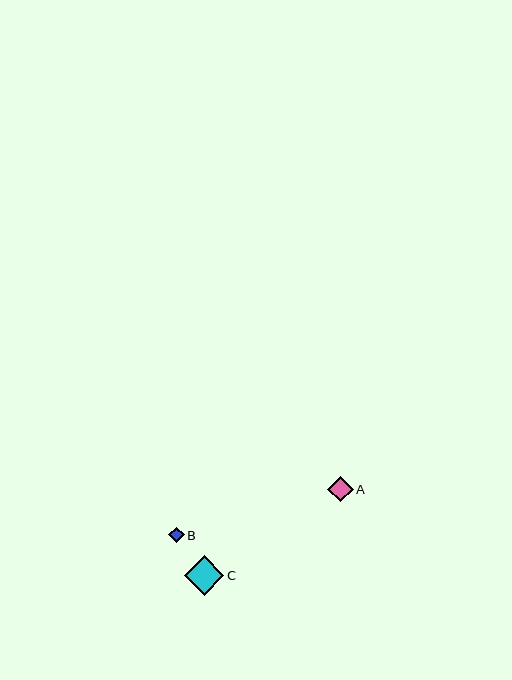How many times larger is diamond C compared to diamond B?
Diamond C is approximately 2.6 times the size of diamond B.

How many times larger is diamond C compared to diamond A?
Diamond C is approximately 1.6 times the size of diamond A.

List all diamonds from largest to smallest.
From largest to smallest: C, A, B.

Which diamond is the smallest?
Diamond B is the smallest with a size of approximately 15 pixels.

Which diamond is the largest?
Diamond C is the largest with a size of approximately 40 pixels.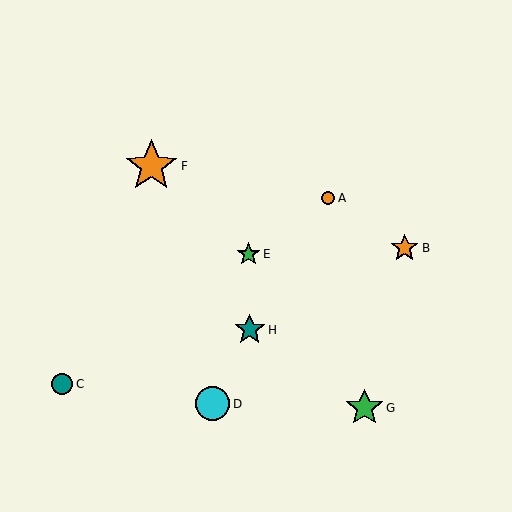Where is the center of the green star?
The center of the green star is at (248, 254).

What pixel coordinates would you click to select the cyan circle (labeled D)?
Click at (213, 404) to select the cyan circle D.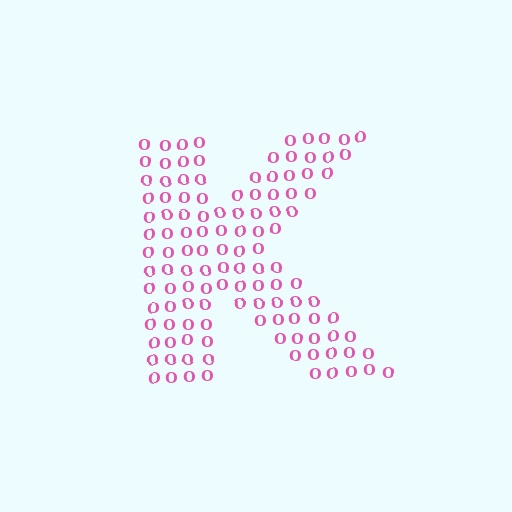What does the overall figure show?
The overall figure shows the letter K.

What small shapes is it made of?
It is made of small letter O's.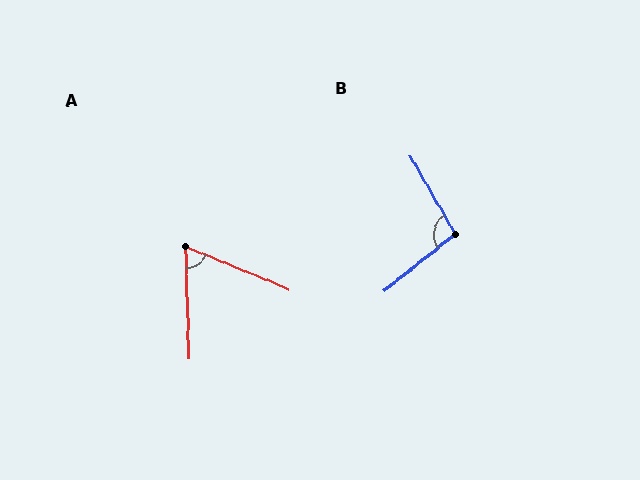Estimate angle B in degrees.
Approximately 98 degrees.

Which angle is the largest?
B, at approximately 98 degrees.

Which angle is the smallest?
A, at approximately 66 degrees.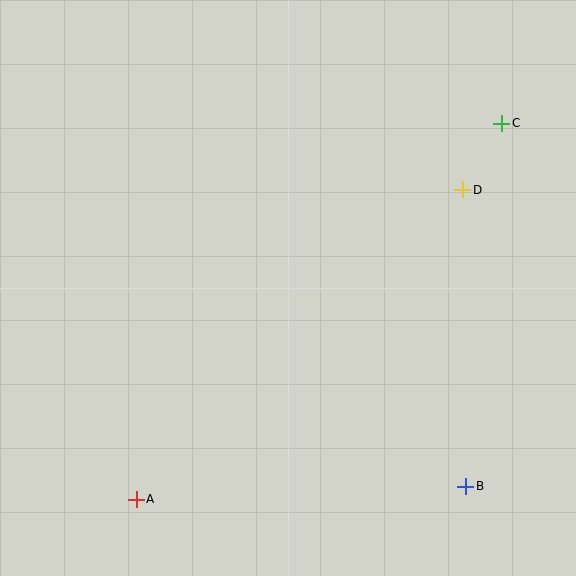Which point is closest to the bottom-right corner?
Point B is closest to the bottom-right corner.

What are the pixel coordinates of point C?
Point C is at (502, 123).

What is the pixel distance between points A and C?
The distance between A and C is 524 pixels.